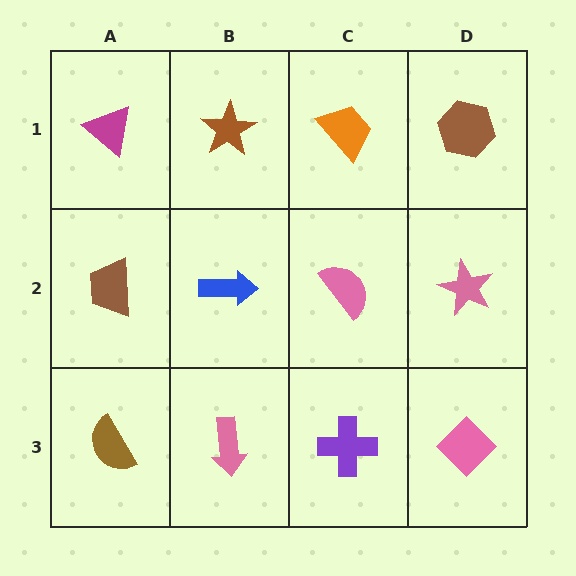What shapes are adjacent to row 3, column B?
A blue arrow (row 2, column B), a brown semicircle (row 3, column A), a purple cross (row 3, column C).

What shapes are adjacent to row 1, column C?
A pink semicircle (row 2, column C), a brown star (row 1, column B), a brown hexagon (row 1, column D).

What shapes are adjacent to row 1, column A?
A brown trapezoid (row 2, column A), a brown star (row 1, column B).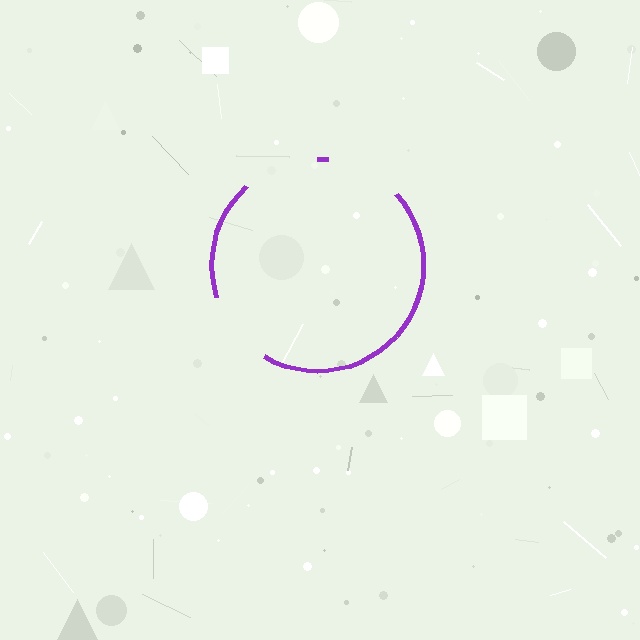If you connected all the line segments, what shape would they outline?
They would outline a circle.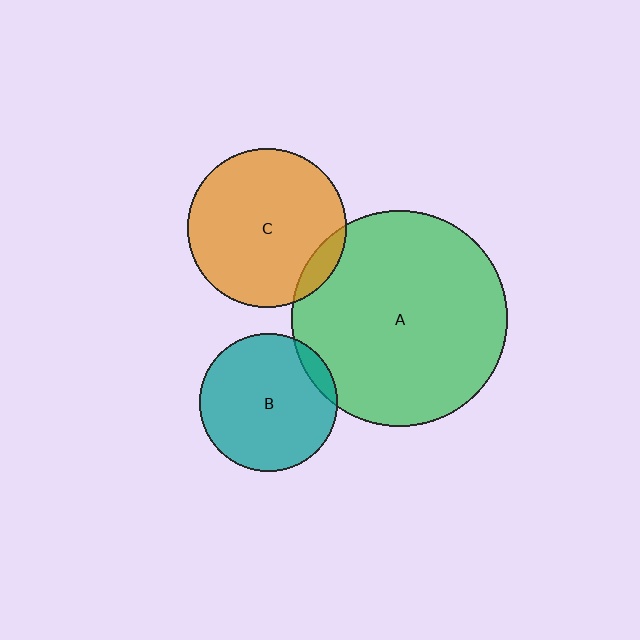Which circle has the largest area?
Circle A (green).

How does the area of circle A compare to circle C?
Approximately 1.9 times.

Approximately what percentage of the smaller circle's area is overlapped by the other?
Approximately 10%.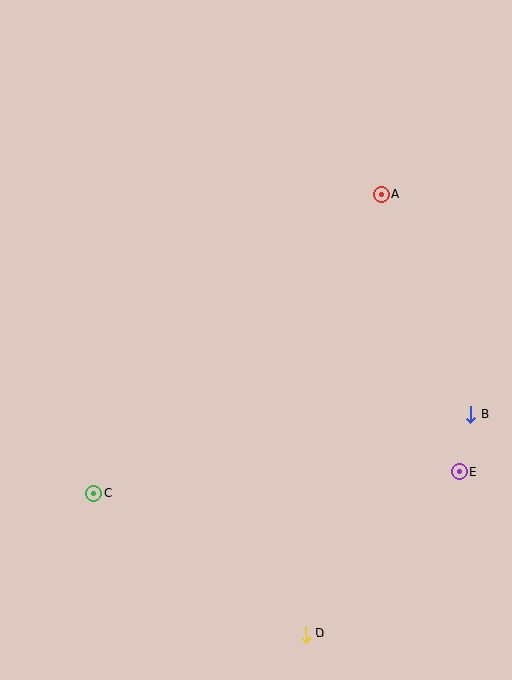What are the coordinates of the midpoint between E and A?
The midpoint between E and A is at (420, 333).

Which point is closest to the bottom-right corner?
Point D is closest to the bottom-right corner.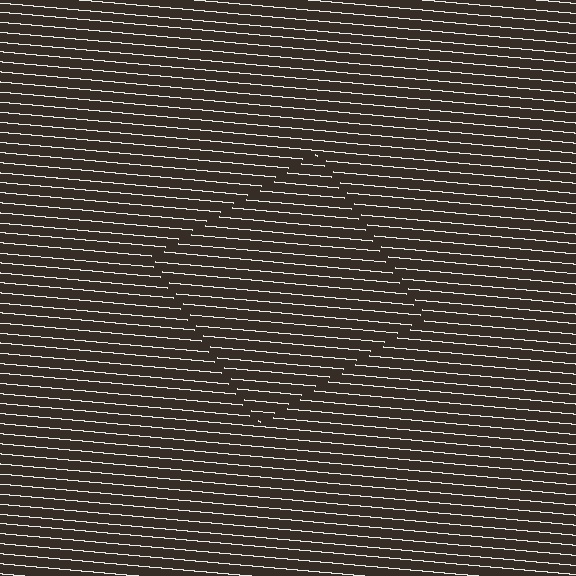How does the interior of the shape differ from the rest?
The interior of the shape contains the same grating, shifted by half a period — the contour is defined by the phase discontinuity where line-ends from the inner and outer gratings abut.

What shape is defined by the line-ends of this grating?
An illusory square. The interior of the shape contains the same grating, shifted by half a period — the contour is defined by the phase discontinuity where line-ends from the inner and outer gratings abut.